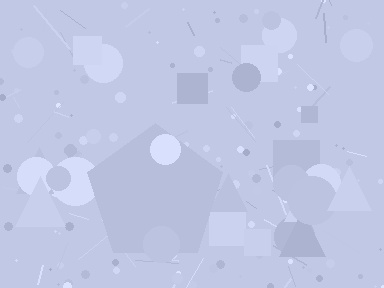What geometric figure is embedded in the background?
A pentagon is embedded in the background.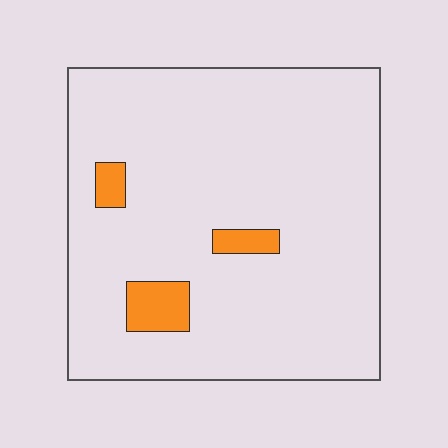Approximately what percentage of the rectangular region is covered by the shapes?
Approximately 5%.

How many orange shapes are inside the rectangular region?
3.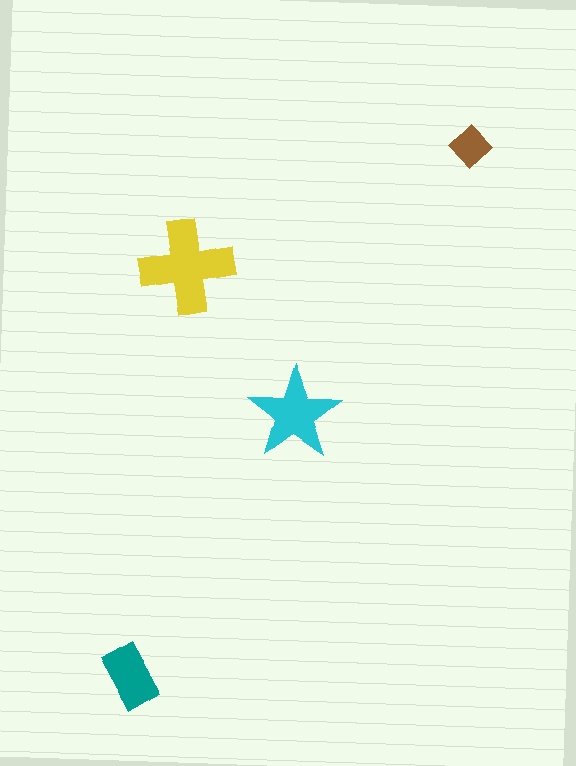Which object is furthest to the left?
The teal rectangle is leftmost.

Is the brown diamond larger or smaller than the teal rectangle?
Smaller.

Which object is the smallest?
The brown diamond.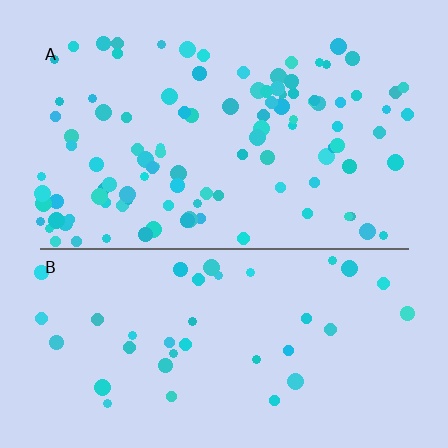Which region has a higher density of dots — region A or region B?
A (the top).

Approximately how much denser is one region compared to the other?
Approximately 2.7× — region A over region B.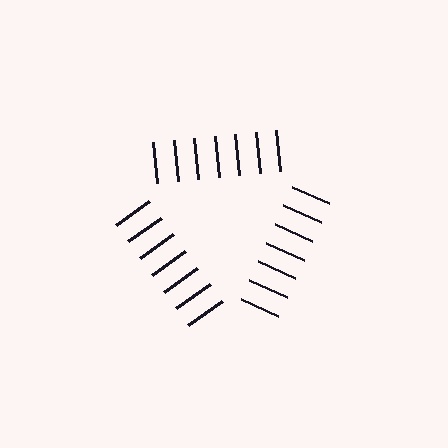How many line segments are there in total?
21 — 7 along each of the 3 edges.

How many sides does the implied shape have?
3 sides — the line-ends trace a triangle.